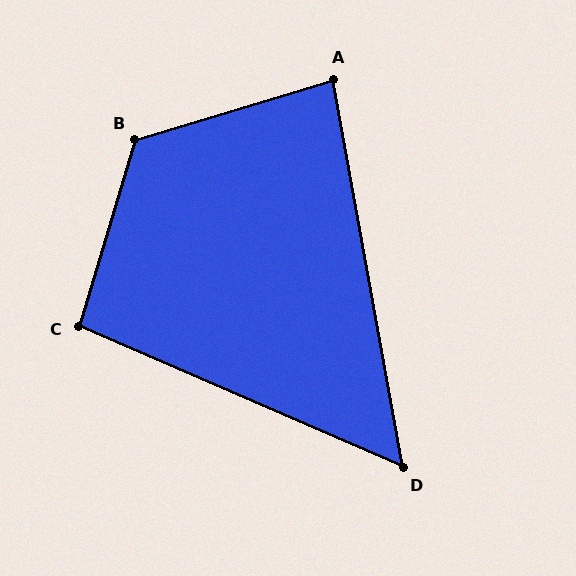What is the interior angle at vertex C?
Approximately 97 degrees (obtuse).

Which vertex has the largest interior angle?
B, at approximately 124 degrees.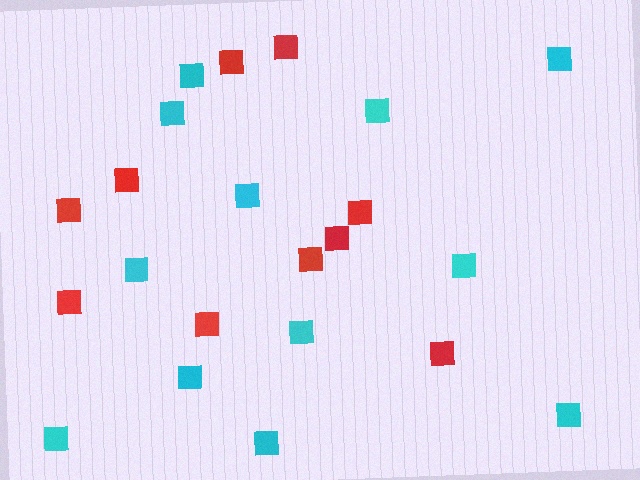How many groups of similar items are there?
There are 2 groups: one group of red squares (10) and one group of cyan squares (12).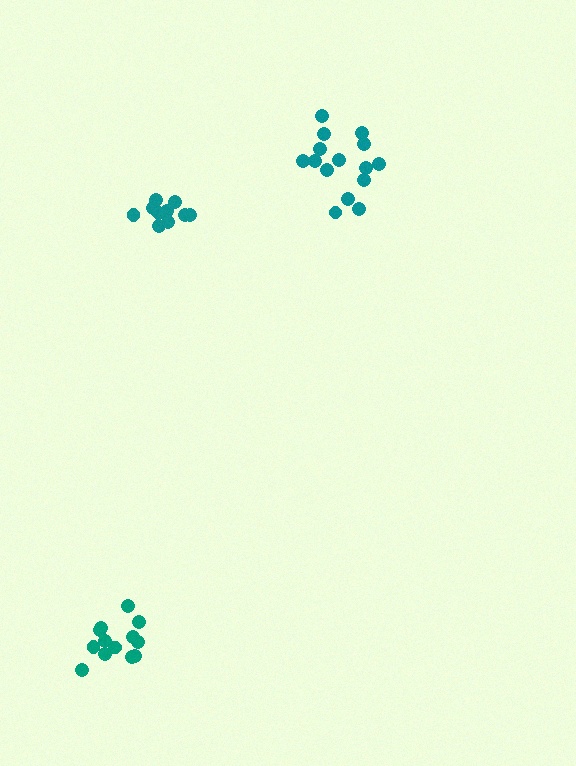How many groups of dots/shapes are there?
There are 3 groups.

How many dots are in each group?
Group 1: 13 dots, Group 2: 15 dots, Group 3: 10 dots (38 total).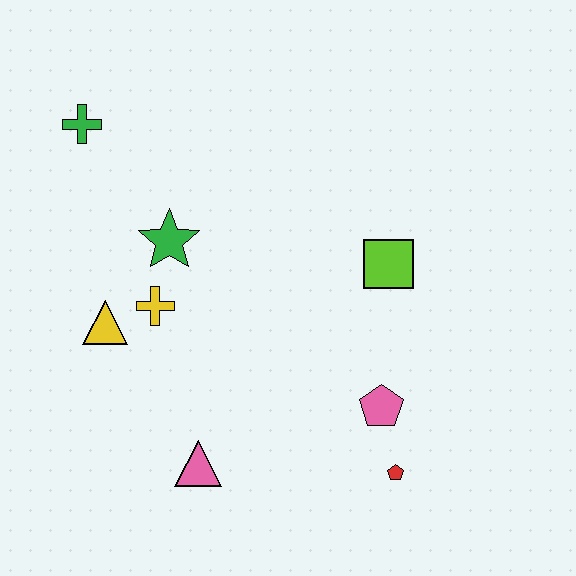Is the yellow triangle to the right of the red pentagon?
No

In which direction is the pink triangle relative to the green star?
The pink triangle is below the green star.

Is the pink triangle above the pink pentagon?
No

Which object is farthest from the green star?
The red pentagon is farthest from the green star.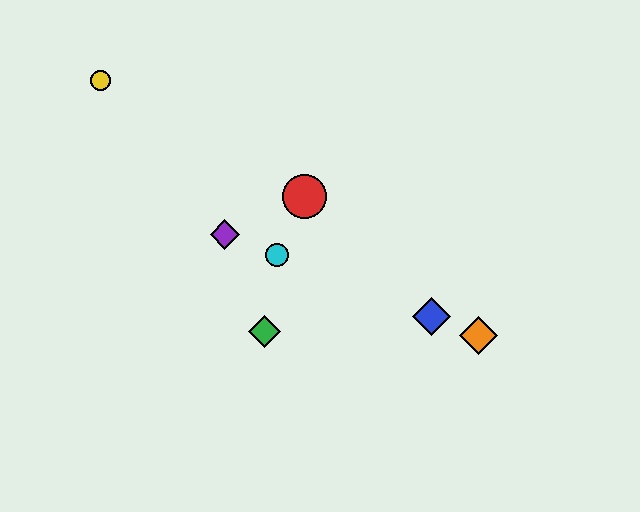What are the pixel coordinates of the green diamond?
The green diamond is at (265, 331).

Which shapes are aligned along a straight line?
The blue diamond, the purple diamond, the orange diamond, the cyan circle are aligned along a straight line.